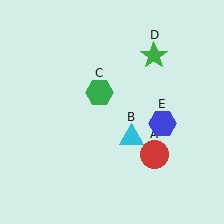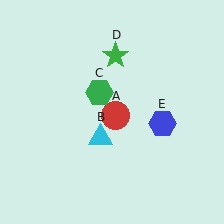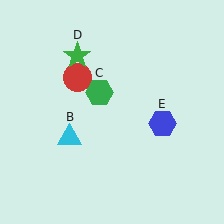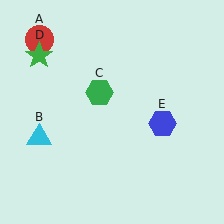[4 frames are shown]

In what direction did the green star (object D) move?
The green star (object D) moved left.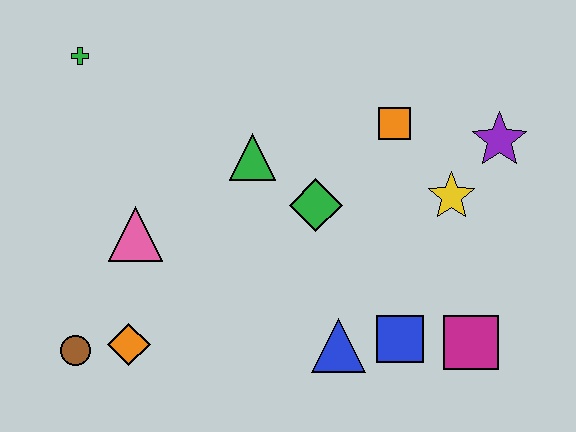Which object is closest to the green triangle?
The green diamond is closest to the green triangle.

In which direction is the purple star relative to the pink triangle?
The purple star is to the right of the pink triangle.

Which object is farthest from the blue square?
The green cross is farthest from the blue square.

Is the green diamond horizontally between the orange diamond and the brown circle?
No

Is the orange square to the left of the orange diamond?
No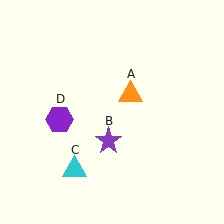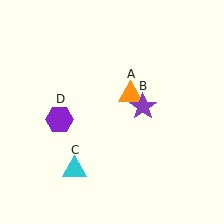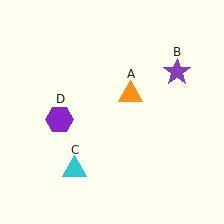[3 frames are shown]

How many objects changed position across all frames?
1 object changed position: purple star (object B).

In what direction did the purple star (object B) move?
The purple star (object B) moved up and to the right.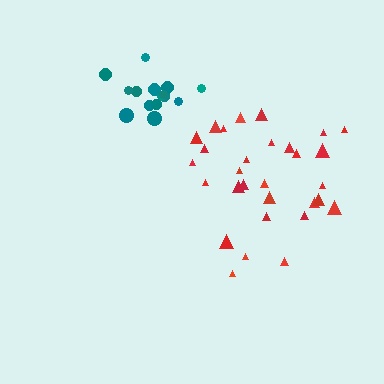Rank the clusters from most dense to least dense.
teal, red.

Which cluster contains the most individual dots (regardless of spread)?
Red (30).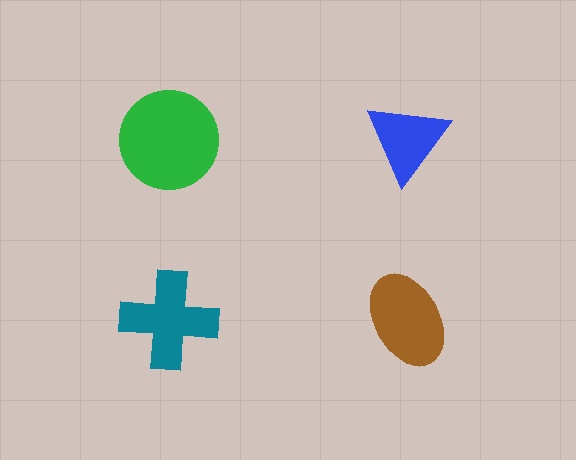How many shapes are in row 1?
2 shapes.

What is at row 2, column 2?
A brown ellipse.